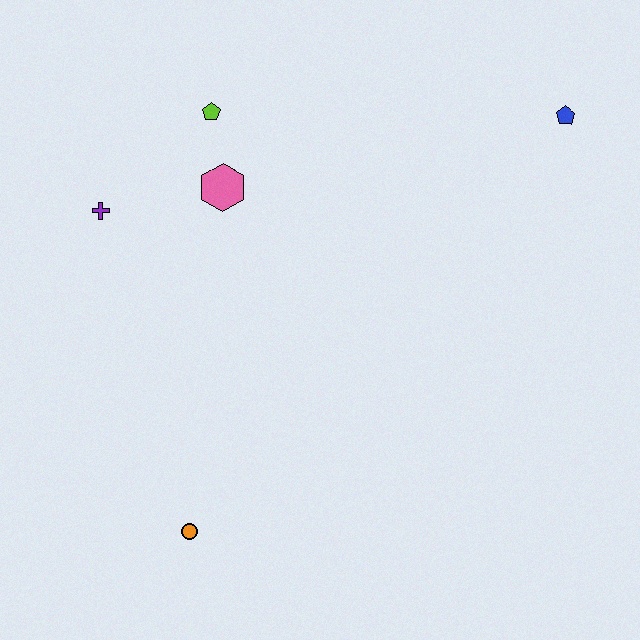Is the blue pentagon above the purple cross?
Yes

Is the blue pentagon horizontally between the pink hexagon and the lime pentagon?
No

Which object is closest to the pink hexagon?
The lime pentagon is closest to the pink hexagon.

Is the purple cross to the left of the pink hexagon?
Yes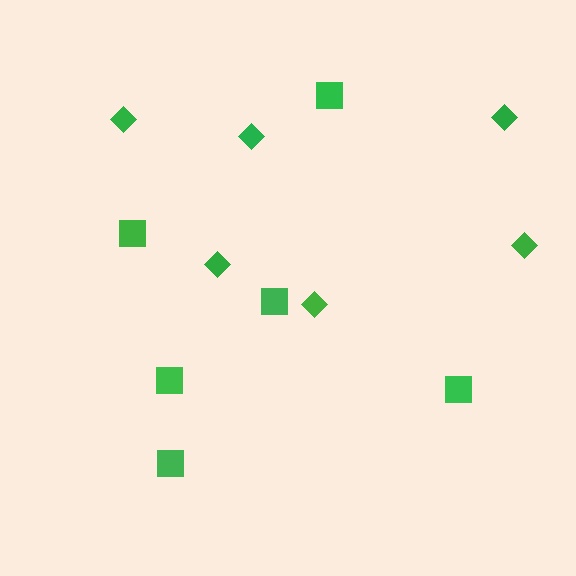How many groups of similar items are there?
There are 2 groups: one group of diamonds (6) and one group of squares (6).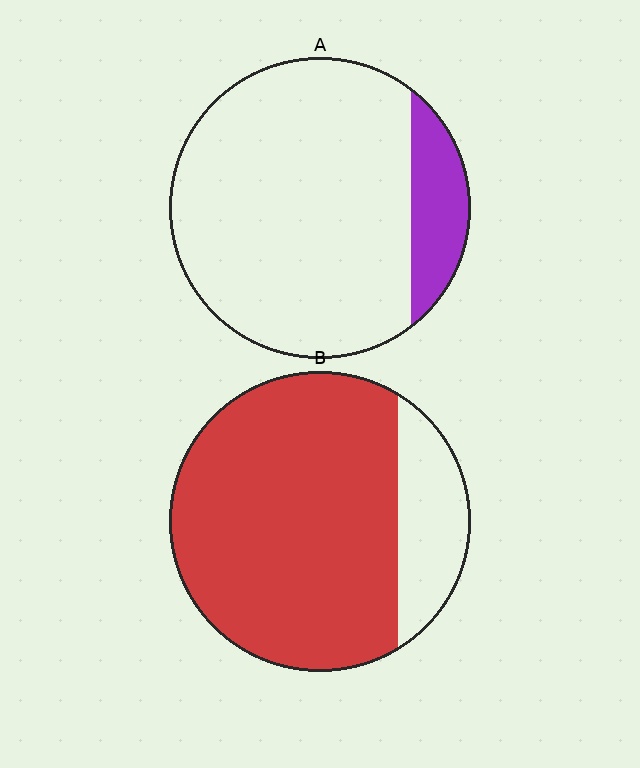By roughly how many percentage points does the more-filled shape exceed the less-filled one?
By roughly 65 percentage points (B over A).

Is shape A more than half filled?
No.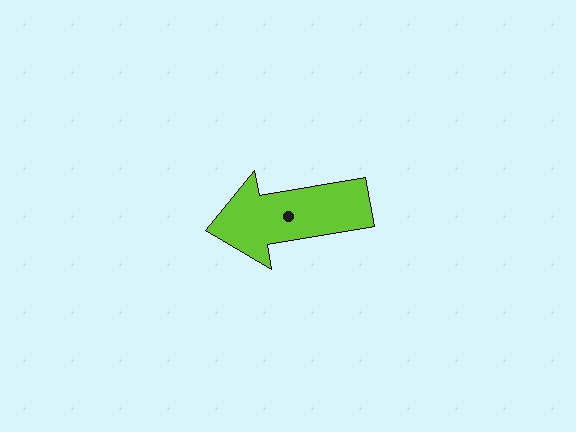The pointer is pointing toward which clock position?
Roughly 9 o'clock.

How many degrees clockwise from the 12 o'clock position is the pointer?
Approximately 260 degrees.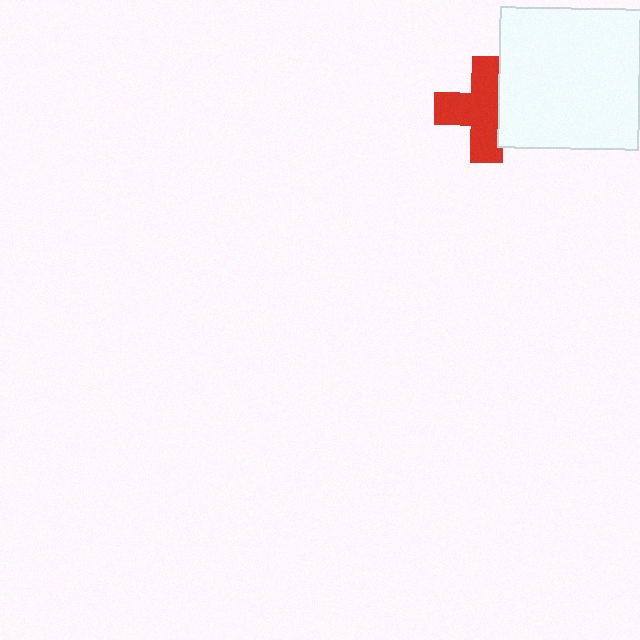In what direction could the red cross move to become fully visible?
The red cross could move left. That would shift it out from behind the white square entirely.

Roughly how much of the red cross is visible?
Most of it is visible (roughly 69%).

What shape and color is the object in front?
The object in front is a white square.